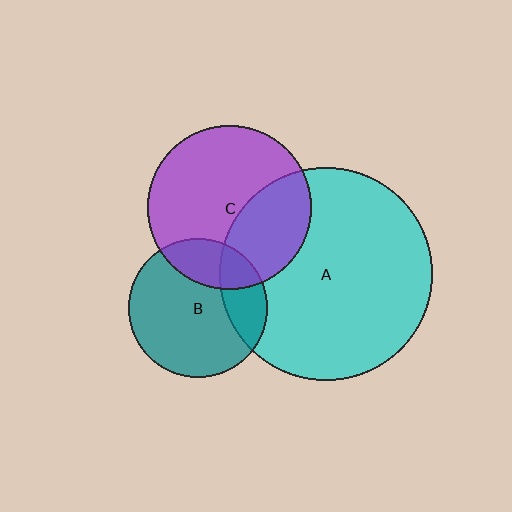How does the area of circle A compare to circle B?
Approximately 2.4 times.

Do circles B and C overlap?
Yes.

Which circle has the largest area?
Circle A (cyan).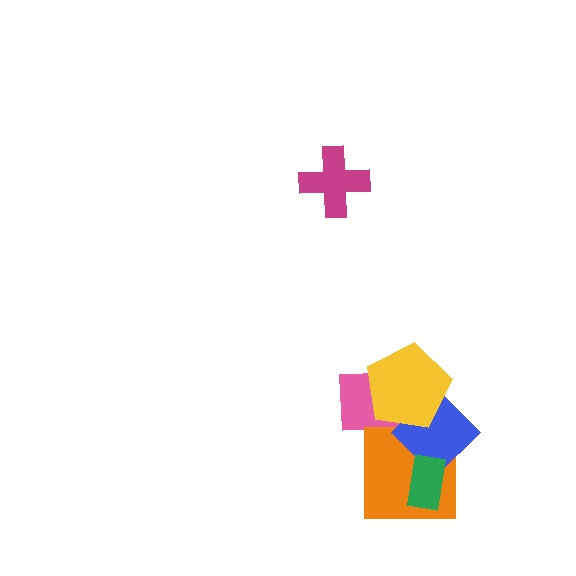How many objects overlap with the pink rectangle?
3 objects overlap with the pink rectangle.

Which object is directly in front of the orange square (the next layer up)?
The blue diamond is directly in front of the orange square.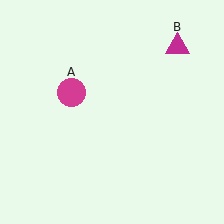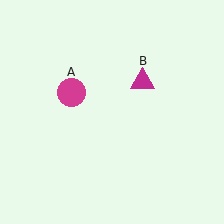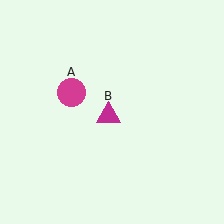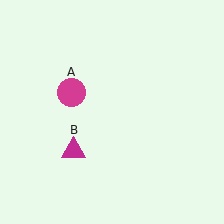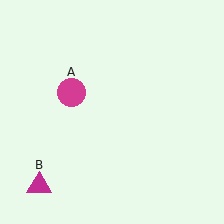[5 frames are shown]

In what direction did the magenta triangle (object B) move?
The magenta triangle (object B) moved down and to the left.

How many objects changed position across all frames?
1 object changed position: magenta triangle (object B).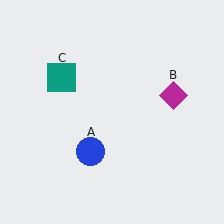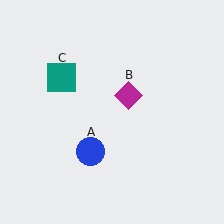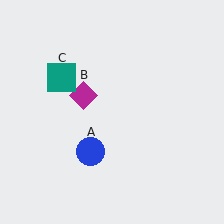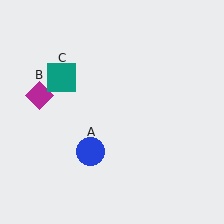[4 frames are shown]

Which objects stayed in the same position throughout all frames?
Blue circle (object A) and teal square (object C) remained stationary.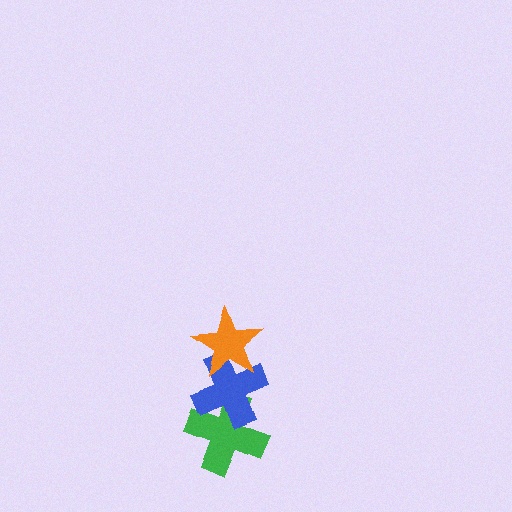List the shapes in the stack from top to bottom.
From top to bottom: the orange star, the blue cross, the green cross.